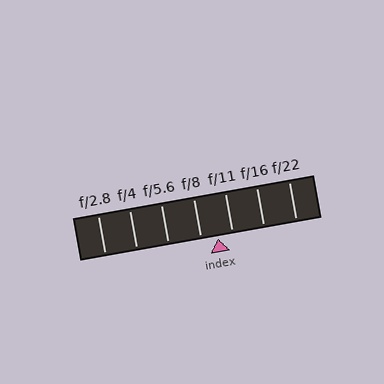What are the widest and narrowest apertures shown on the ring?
The widest aperture shown is f/2.8 and the narrowest is f/22.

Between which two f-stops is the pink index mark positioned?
The index mark is between f/8 and f/11.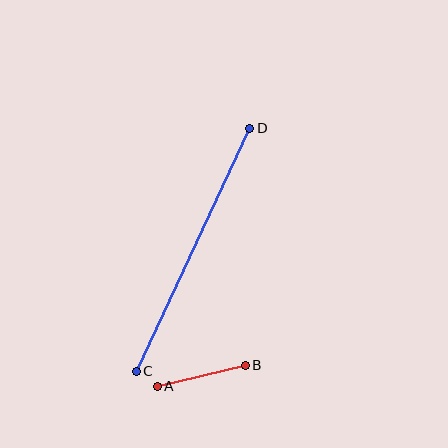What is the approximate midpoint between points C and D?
The midpoint is at approximately (193, 250) pixels.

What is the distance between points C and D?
The distance is approximately 268 pixels.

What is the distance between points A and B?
The distance is approximately 90 pixels.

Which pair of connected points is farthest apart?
Points C and D are farthest apart.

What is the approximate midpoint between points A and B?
The midpoint is at approximately (201, 376) pixels.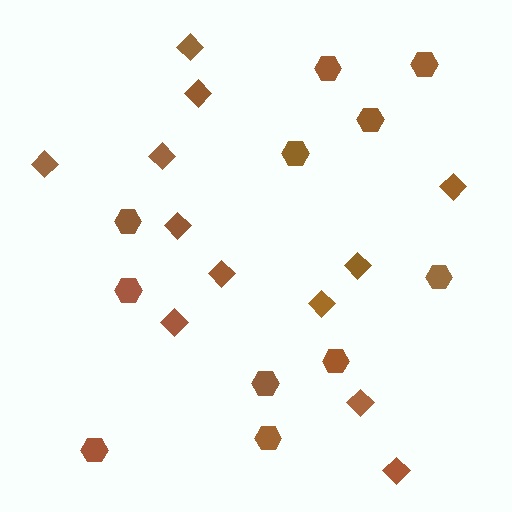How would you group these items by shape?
There are 2 groups: one group of hexagons (11) and one group of diamonds (12).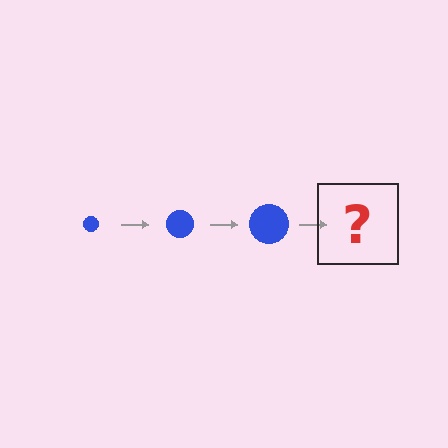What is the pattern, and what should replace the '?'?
The pattern is that the circle gets progressively larger each step. The '?' should be a blue circle, larger than the previous one.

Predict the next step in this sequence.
The next step is a blue circle, larger than the previous one.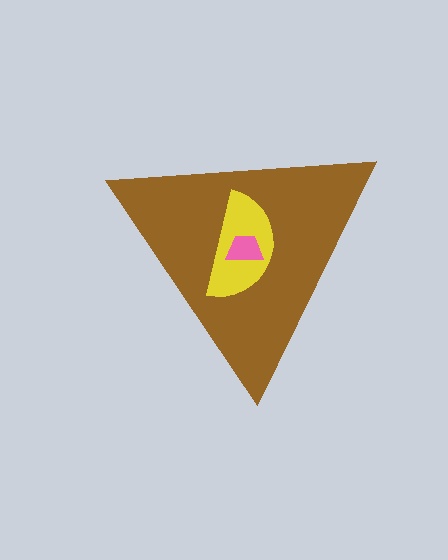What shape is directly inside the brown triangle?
The yellow semicircle.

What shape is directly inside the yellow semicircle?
The pink trapezoid.